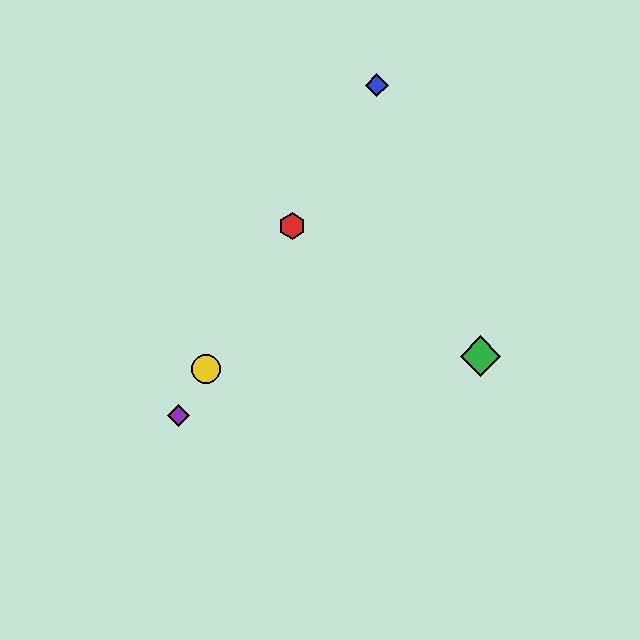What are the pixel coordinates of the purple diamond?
The purple diamond is at (178, 416).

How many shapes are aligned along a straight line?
4 shapes (the red hexagon, the blue diamond, the yellow circle, the purple diamond) are aligned along a straight line.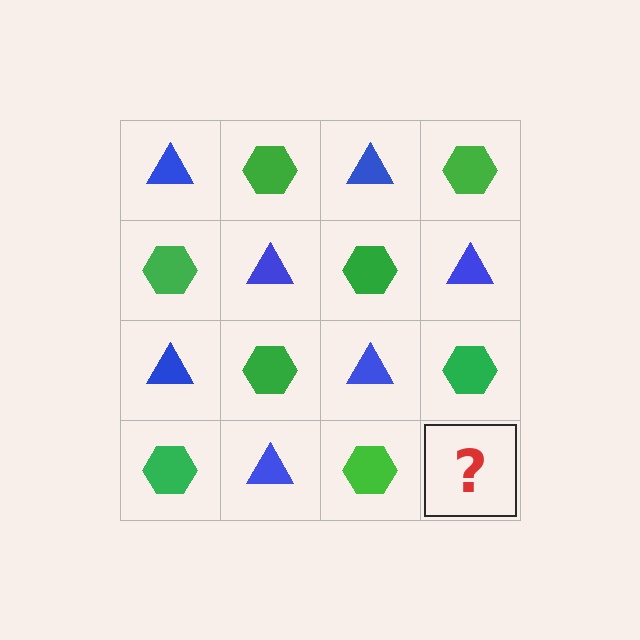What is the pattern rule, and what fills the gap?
The rule is that it alternates blue triangle and green hexagon in a checkerboard pattern. The gap should be filled with a blue triangle.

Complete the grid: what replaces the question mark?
The question mark should be replaced with a blue triangle.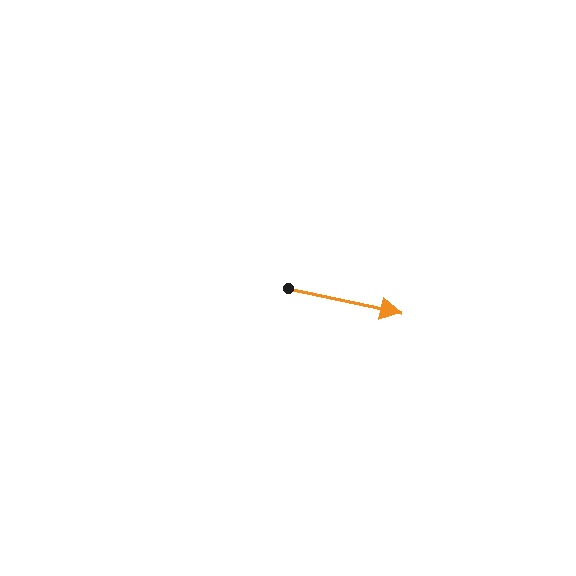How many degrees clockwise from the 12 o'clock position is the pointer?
Approximately 102 degrees.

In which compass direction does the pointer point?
East.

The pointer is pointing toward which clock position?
Roughly 3 o'clock.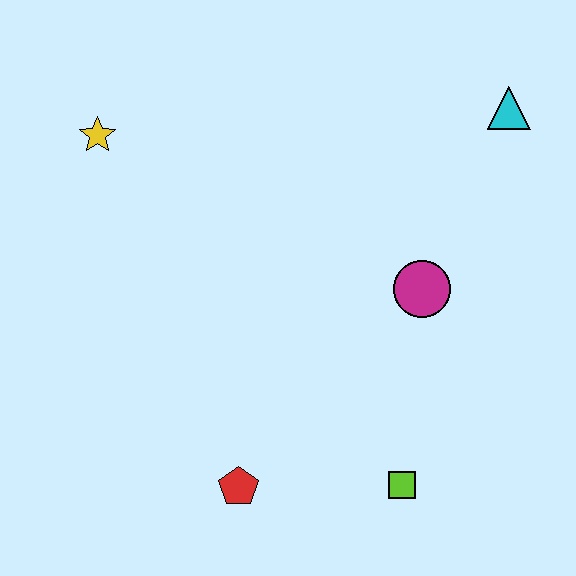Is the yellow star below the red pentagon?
No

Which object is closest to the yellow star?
The magenta circle is closest to the yellow star.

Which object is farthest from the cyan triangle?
The red pentagon is farthest from the cyan triangle.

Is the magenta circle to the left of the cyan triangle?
Yes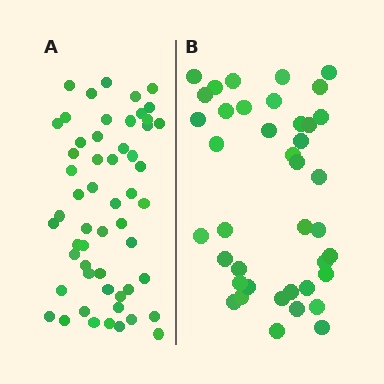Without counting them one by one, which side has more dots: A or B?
Region A (the left region) has more dots.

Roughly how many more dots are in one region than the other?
Region A has approximately 15 more dots than region B.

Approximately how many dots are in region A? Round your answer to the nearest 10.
About 60 dots. (The exact count is 55, which rounds to 60.)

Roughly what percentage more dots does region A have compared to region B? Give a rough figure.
About 40% more.